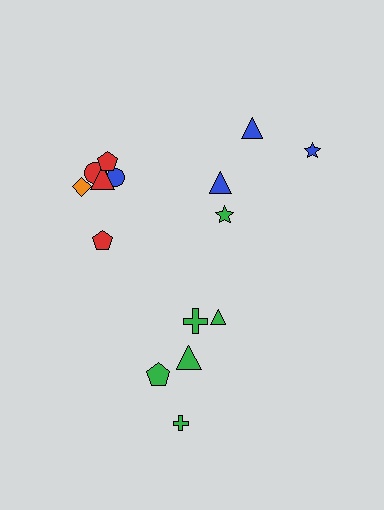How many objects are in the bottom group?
There are 5 objects.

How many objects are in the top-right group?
There are 4 objects.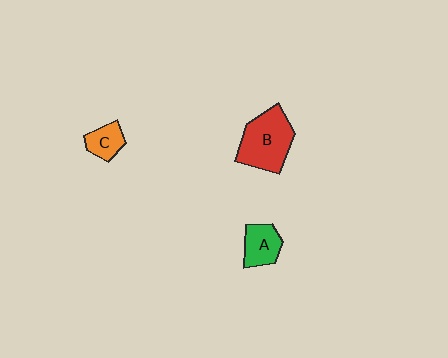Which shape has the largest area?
Shape B (red).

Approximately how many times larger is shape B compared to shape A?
Approximately 1.9 times.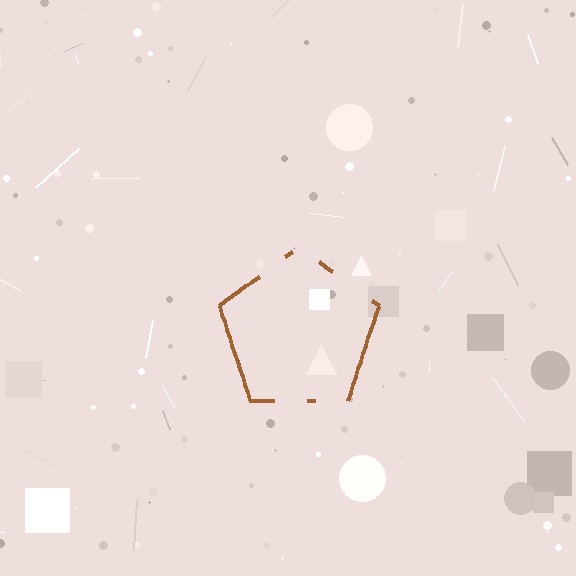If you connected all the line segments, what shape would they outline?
They would outline a pentagon.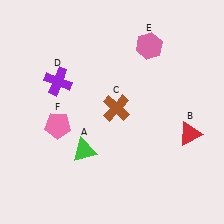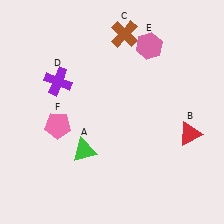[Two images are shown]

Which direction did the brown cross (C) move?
The brown cross (C) moved up.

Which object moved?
The brown cross (C) moved up.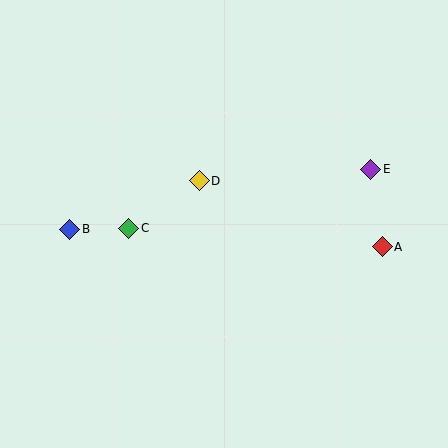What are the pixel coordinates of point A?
Point A is at (382, 247).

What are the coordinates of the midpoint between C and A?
The midpoint between C and A is at (256, 238).